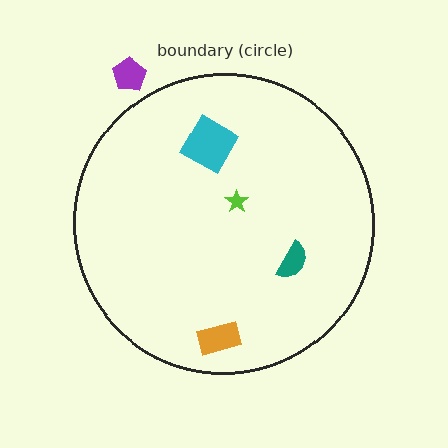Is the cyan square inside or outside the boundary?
Inside.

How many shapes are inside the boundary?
4 inside, 1 outside.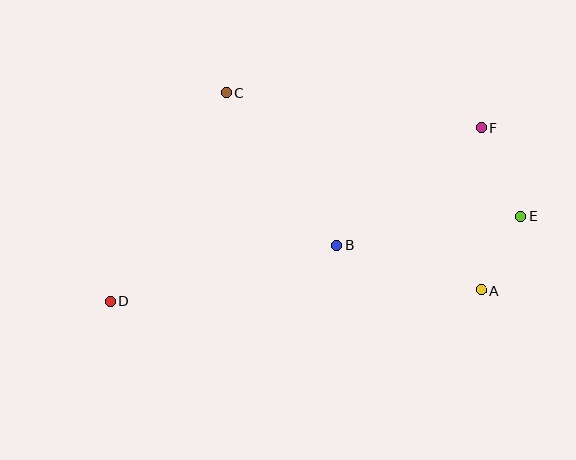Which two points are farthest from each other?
Points D and E are farthest from each other.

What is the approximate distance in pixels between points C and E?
The distance between C and E is approximately 320 pixels.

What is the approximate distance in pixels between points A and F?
The distance between A and F is approximately 163 pixels.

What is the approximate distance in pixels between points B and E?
The distance between B and E is approximately 186 pixels.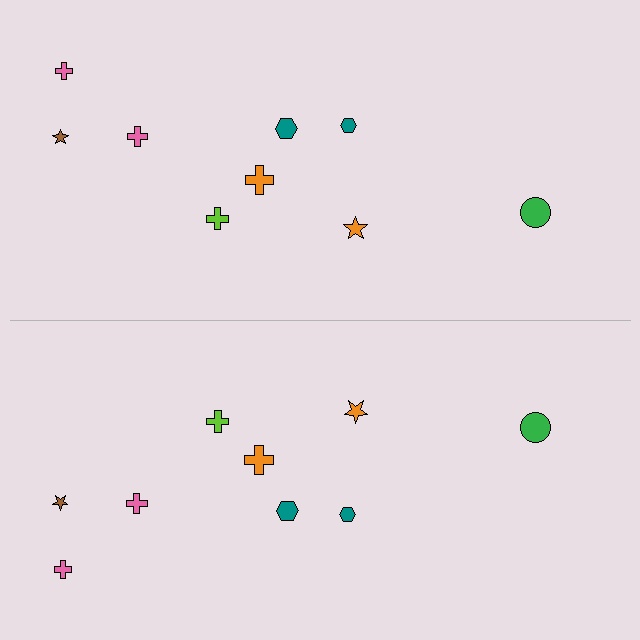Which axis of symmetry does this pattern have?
The pattern has a horizontal axis of symmetry running through the center of the image.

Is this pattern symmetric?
Yes, this pattern has bilateral (reflection) symmetry.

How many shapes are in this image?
There are 18 shapes in this image.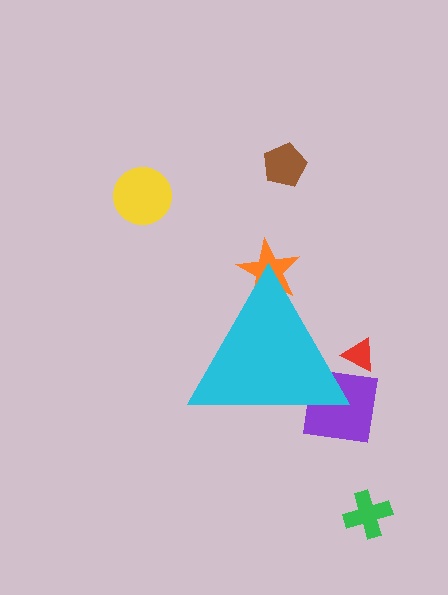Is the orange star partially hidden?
Yes, the orange star is partially hidden behind the cyan triangle.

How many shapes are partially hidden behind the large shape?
3 shapes are partially hidden.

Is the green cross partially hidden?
No, the green cross is fully visible.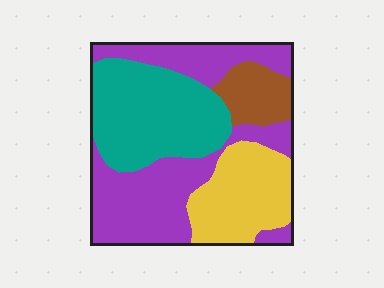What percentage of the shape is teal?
Teal takes up between a quarter and a half of the shape.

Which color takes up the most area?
Purple, at roughly 40%.